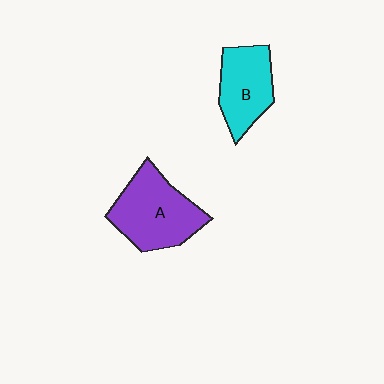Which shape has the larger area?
Shape A (purple).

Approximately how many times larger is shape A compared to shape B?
Approximately 1.4 times.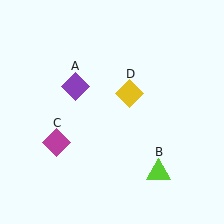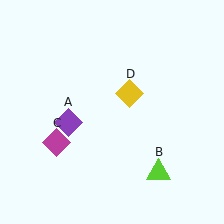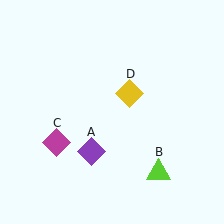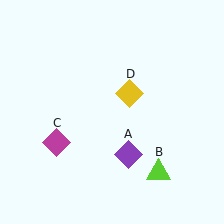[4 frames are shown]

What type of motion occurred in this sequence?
The purple diamond (object A) rotated counterclockwise around the center of the scene.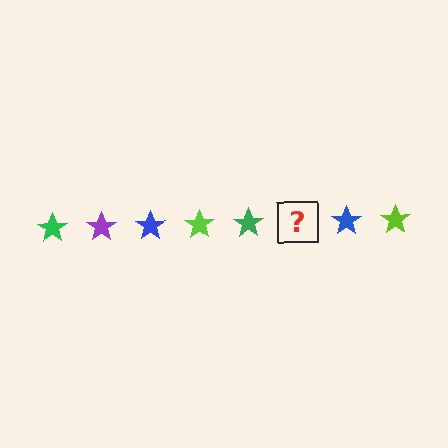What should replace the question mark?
The question mark should be replaced with a purple star.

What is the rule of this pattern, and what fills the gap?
The rule is that the pattern cycles through green, purple, blue, lime stars. The gap should be filled with a purple star.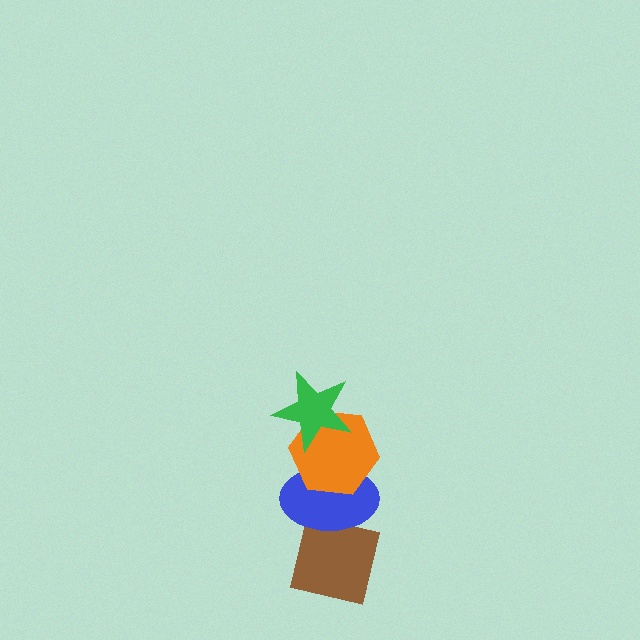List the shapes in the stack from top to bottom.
From top to bottom: the green star, the orange hexagon, the blue ellipse, the brown square.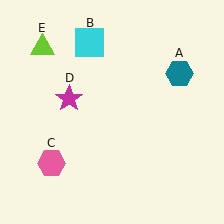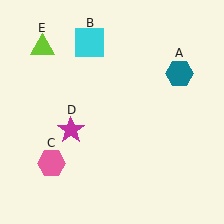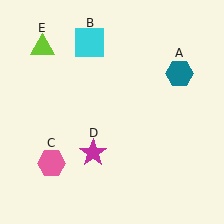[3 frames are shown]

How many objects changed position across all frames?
1 object changed position: magenta star (object D).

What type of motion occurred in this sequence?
The magenta star (object D) rotated counterclockwise around the center of the scene.